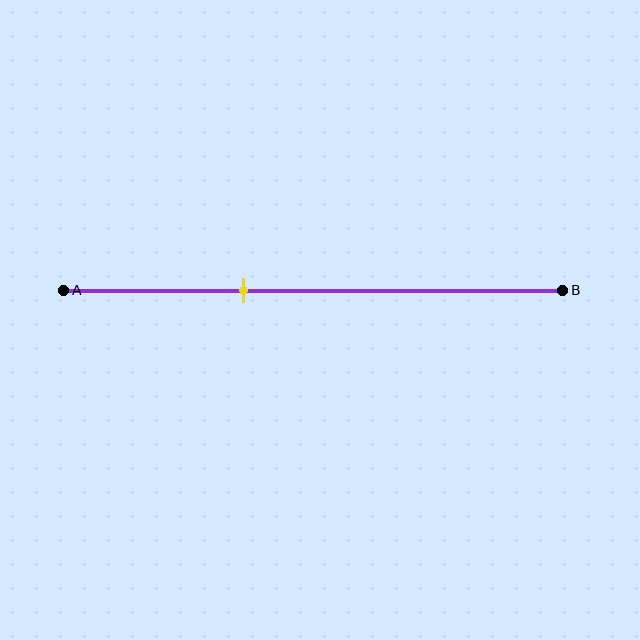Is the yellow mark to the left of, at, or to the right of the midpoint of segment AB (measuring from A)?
The yellow mark is to the left of the midpoint of segment AB.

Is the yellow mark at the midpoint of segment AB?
No, the mark is at about 35% from A, not at the 50% midpoint.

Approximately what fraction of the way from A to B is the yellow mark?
The yellow mark is approximately 35% of the way from A to B.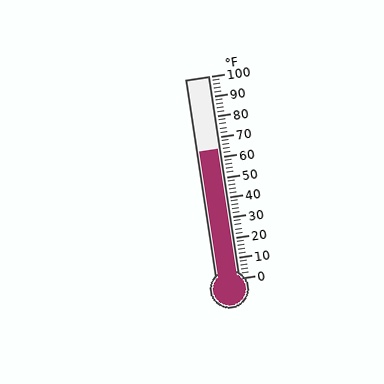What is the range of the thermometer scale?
The thermometer scale ranges from 0°F to 100°F.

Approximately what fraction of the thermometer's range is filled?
The thermometer is filled to approximately 65% of its range.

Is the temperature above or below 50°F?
The temperature is above 50°F.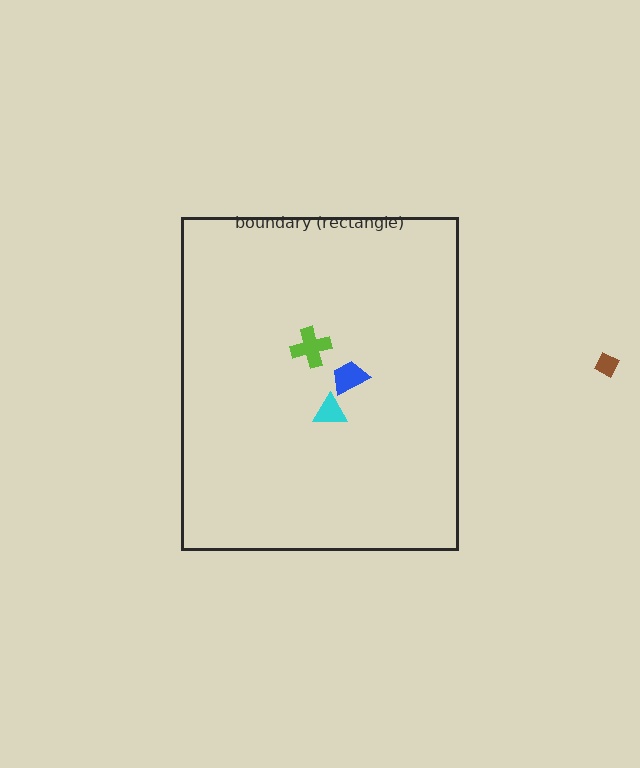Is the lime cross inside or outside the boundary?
Inside.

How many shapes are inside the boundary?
3 inside, 1 outside.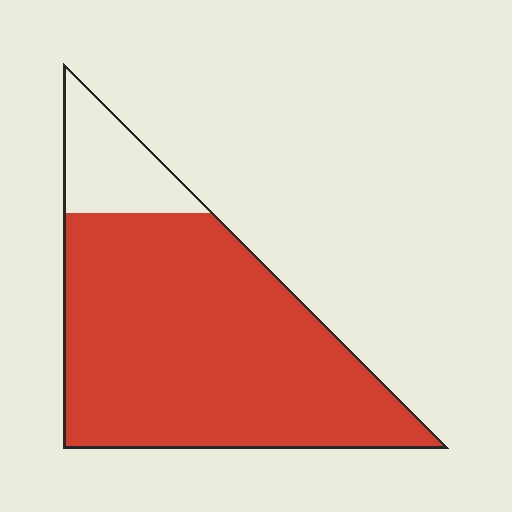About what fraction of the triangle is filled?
About five sixths (5/6).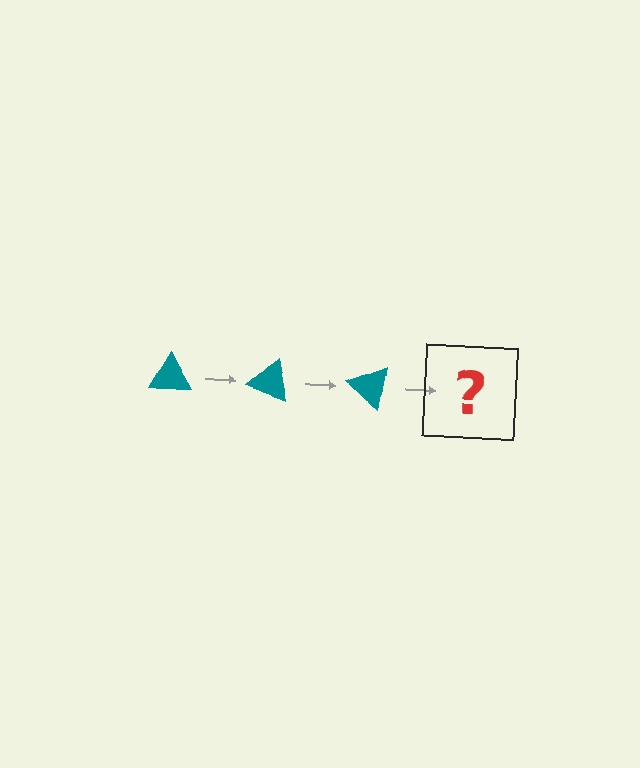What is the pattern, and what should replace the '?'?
The pattern is that the triangle rotates 20 degrees each step. The '?' should be a teal triangle rotated 60 degrees.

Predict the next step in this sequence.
The next step is a teal triangle rotated 60 degrees.